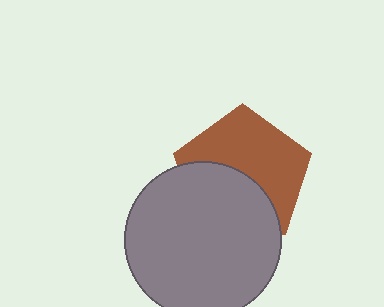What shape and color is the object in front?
The object in front is a gray circle.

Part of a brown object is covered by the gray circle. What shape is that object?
It is a pentagon.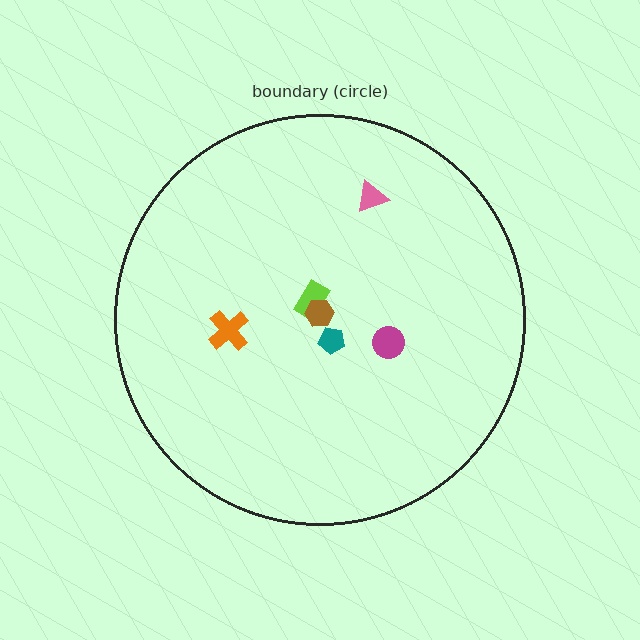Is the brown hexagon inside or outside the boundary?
Inside.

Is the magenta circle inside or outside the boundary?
Inside.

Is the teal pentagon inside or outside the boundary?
Inside.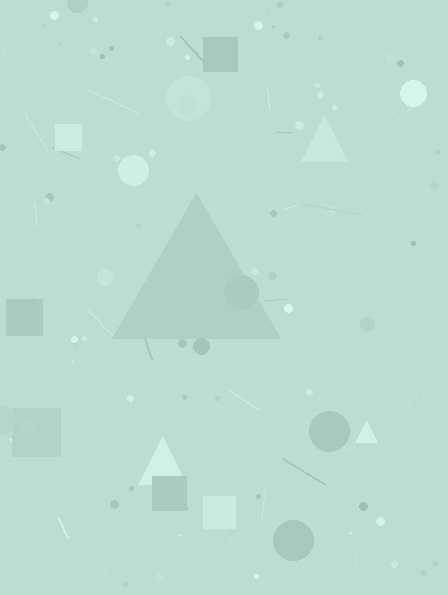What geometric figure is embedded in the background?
A triangle is embedded in the background.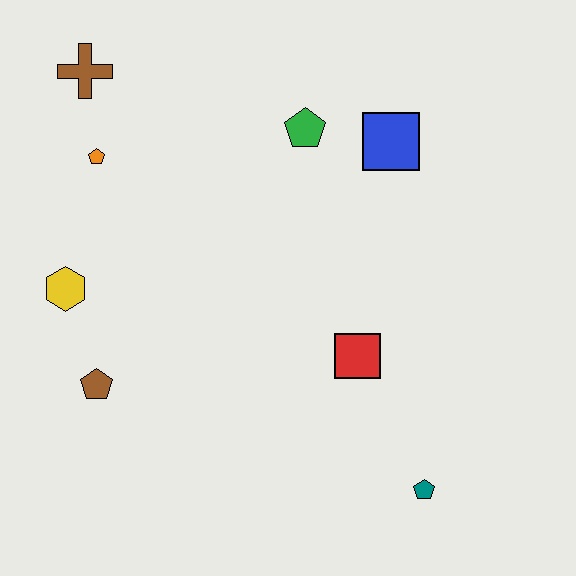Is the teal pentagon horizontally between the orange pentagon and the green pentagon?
No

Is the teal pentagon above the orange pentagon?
No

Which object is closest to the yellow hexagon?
The brown pentagon is closest to the yellow hexagon.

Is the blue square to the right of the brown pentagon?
Yes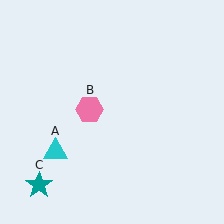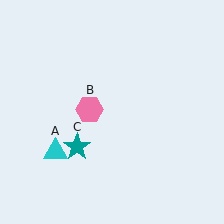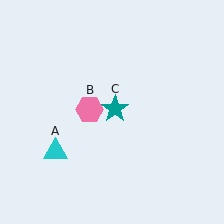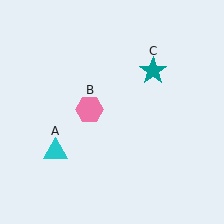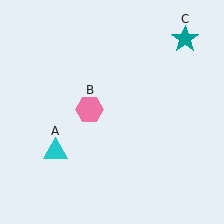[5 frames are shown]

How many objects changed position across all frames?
1 object changed position: teal star (object C).